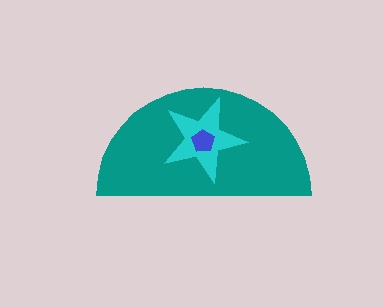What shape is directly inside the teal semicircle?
The cyan star.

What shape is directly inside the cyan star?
The blue pentagon.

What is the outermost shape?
The teal semicircle.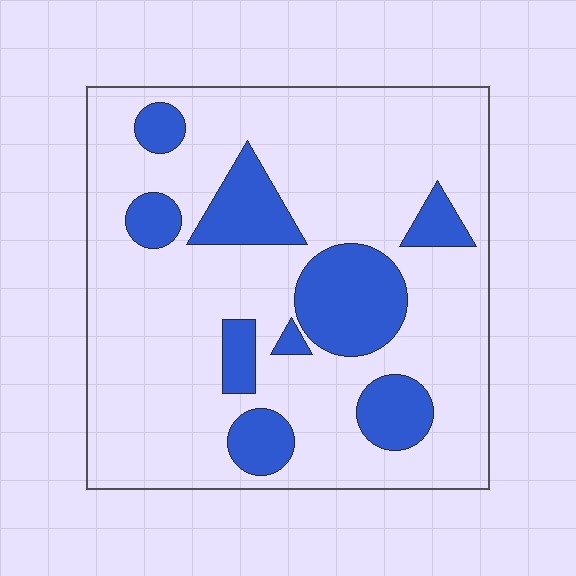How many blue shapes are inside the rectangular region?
9.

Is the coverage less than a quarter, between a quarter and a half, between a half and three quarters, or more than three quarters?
Less than a quarter.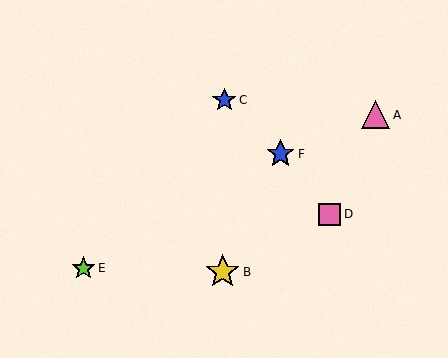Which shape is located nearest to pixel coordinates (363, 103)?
The pink triangle (labeled A) at (376, 115) is nearest to that location.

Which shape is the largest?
The yellow star (labeled B) is the largest.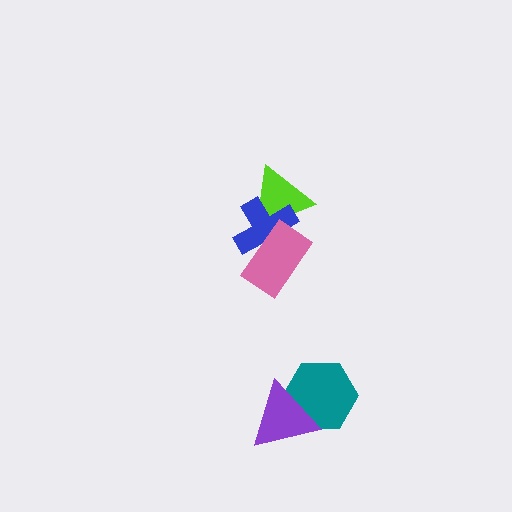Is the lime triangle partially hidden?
Yes, it is partially covered by another shape.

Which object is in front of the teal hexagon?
The purple triangle is in front of the teal hexagon.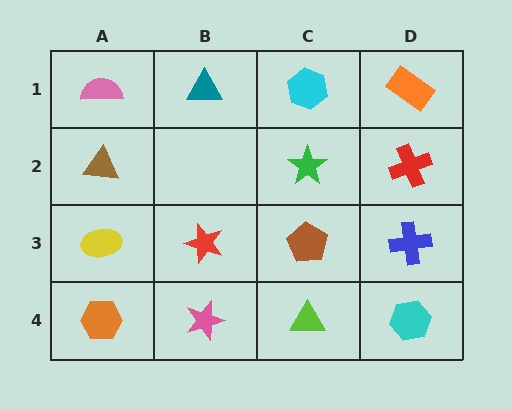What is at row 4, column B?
A pink star.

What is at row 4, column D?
A cyan hexagon.